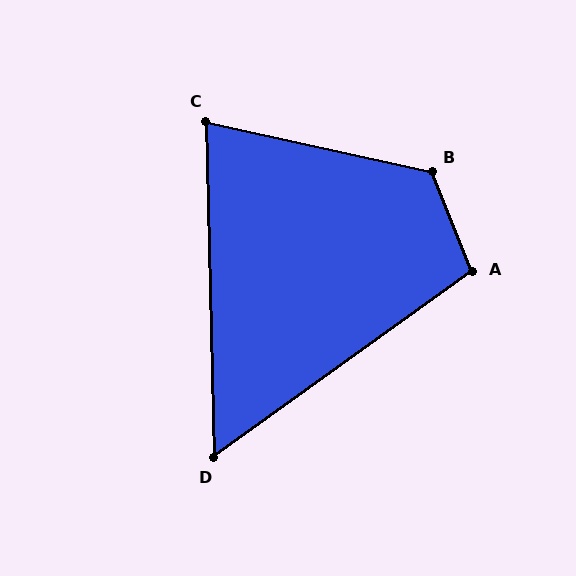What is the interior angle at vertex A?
Approximately 104 degrees (obtuse).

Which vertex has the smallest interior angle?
D, at approximately 56 degrees.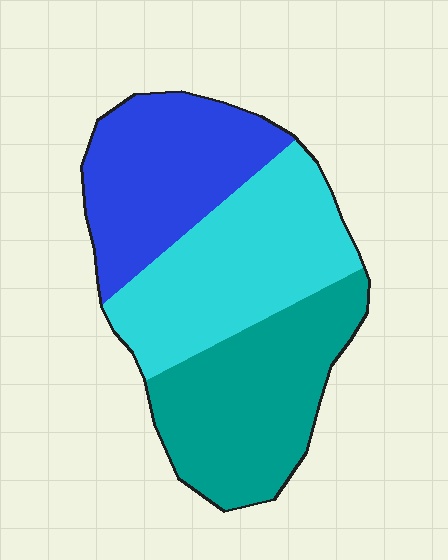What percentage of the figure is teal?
Teal takes up about one third (1/3) of the figure.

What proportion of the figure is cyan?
Cyan takes up about three eighths (3/8) of the figure.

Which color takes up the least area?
Blue, at roughly 30%.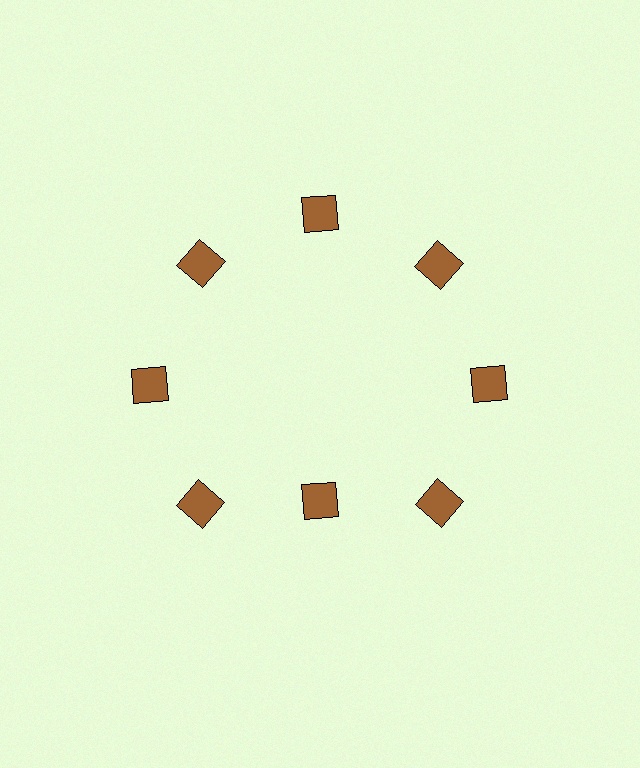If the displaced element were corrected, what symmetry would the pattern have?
It would have 8-fold rotational symmetry — the pattern would map onto itself every 45 degrees.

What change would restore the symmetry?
The symmetry would be restored by moving it outward, back onto the ring so that all 8 squares sit at equal angles and equal distance from the center.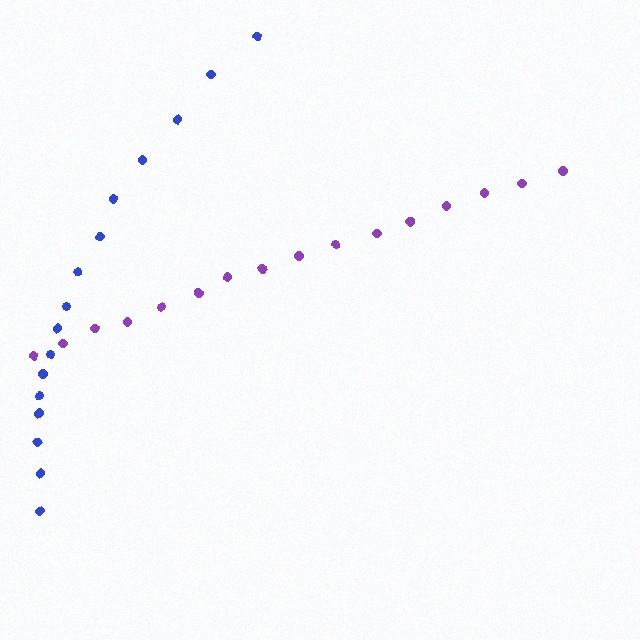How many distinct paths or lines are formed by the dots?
There are 2 distinct paths.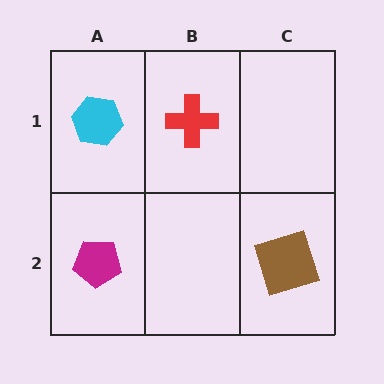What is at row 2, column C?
A brown square.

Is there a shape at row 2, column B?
No, that cell is empty.